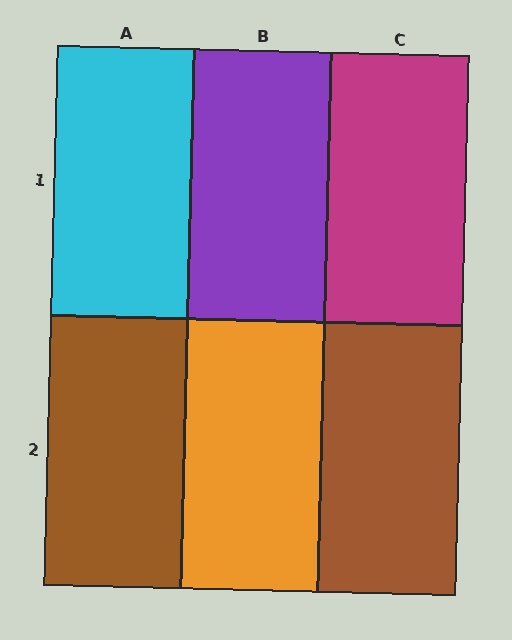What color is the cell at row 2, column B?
Orange.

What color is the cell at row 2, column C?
Brown.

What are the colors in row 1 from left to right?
Cyan, purple, magenta.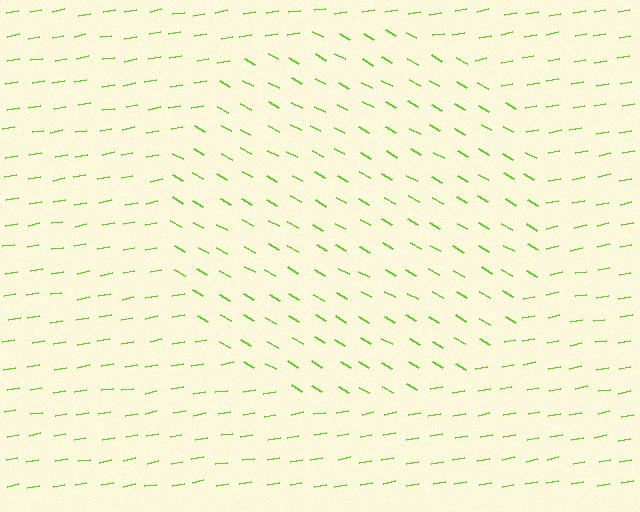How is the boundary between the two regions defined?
The boundary is defined purely by a change in line orientation (approximately 40 degrees difference). All lines are the same color and thickness.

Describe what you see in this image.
The image is filled with small lime line segments. A circle region in the image has lines oriented differently from the surrounding lines, creating a visible texture boundary.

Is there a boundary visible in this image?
Yes, there is a texture boundary formed by a change in line orientation.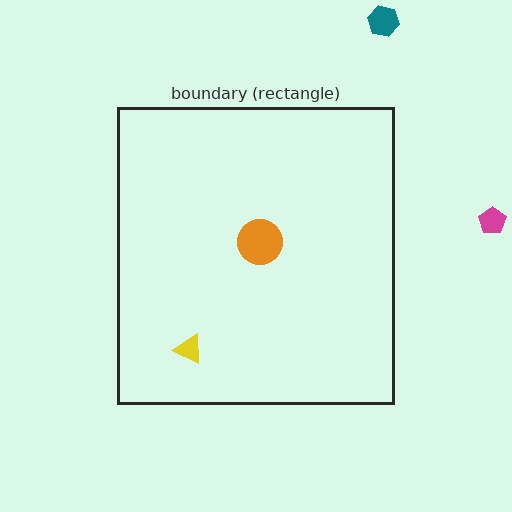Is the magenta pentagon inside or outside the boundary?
Outside.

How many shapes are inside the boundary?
2 inside, 2 outside.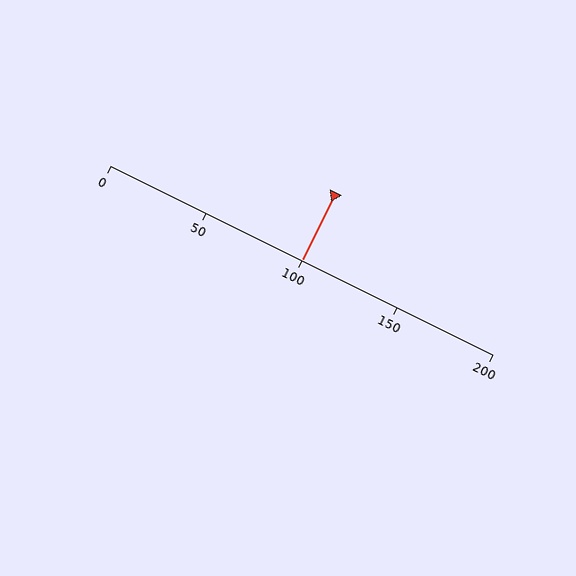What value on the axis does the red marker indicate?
The marker indicates approximately 100.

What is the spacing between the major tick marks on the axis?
The major ticks are spaced 50 apart.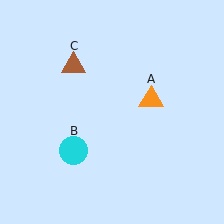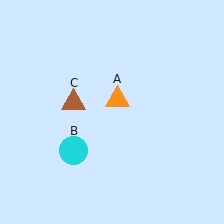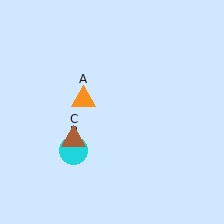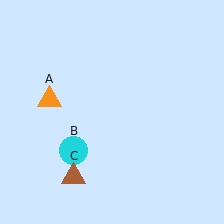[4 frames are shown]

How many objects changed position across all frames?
2 objects changed position: orange triangle (object A), brown triangle (object C).